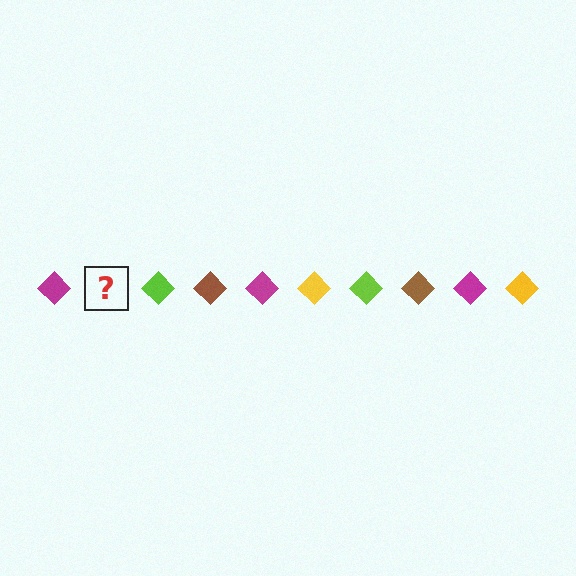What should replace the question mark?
The question mark should be replaced with a yellow diamond.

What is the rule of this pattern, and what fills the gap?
The rule is that the pattern cycles through magenta, yellow, lime, brown diamonds. The gap should be filled with a yellow diamond.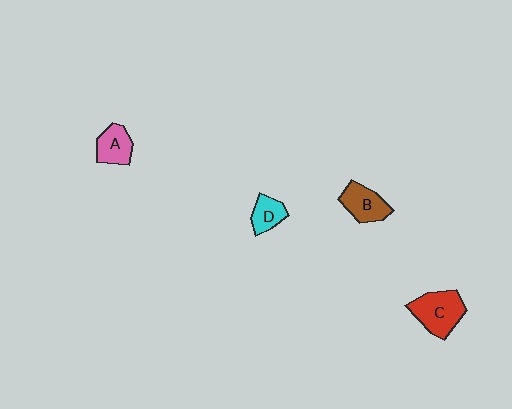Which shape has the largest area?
Shape C (red).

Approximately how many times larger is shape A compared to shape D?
Approximately 1.2 times.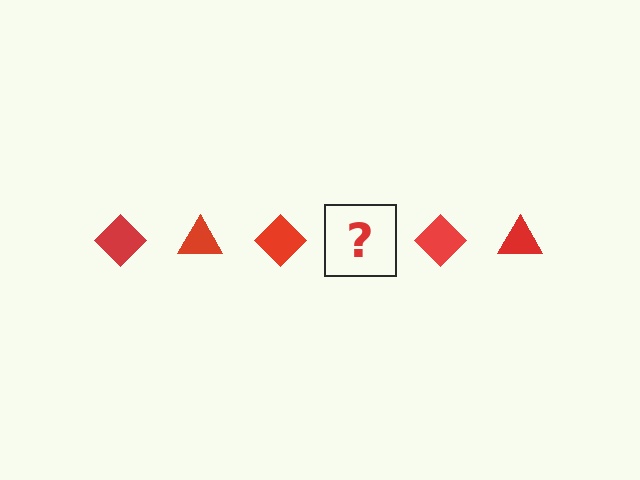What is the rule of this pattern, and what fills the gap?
The rule is that the pattern cycles through diamond, triangle shapes in red. The gap should be filled with a red triangle.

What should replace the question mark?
The question mark should be replaced with a red triangle.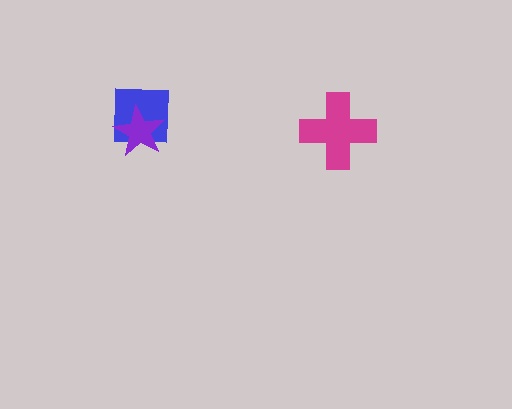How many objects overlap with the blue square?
1 object overlaps with the blue square.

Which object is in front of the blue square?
The purple star is in front of the blue square.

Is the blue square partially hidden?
Yes, it is partially covered by another shape.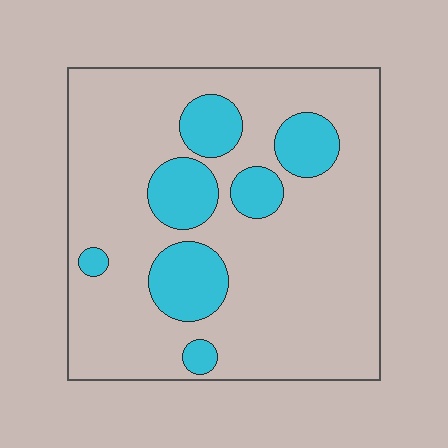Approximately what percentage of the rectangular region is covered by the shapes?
Approximately 20%.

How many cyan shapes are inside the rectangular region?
7.